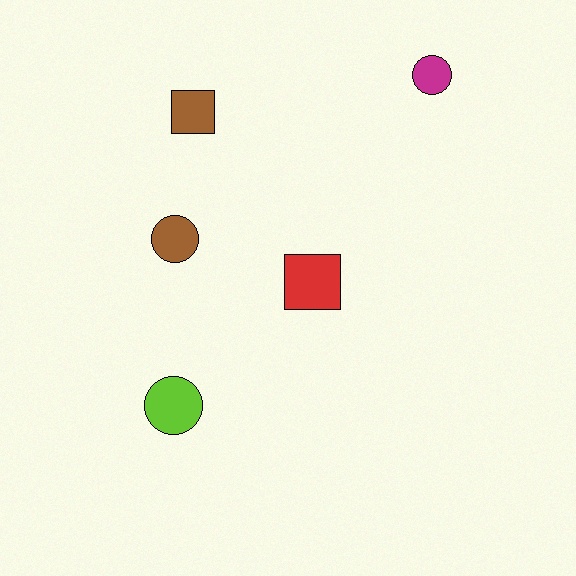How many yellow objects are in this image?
There are no yellow objects.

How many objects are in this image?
There are 5 objects.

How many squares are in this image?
There are 2 squares.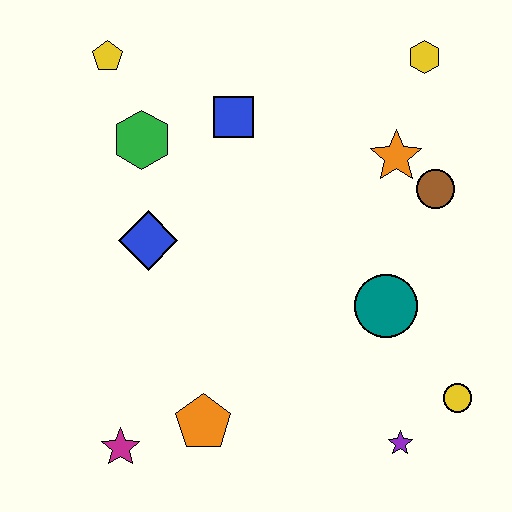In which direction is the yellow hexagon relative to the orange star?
The yellow hexagon is above the orange star.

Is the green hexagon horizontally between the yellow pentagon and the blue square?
Yes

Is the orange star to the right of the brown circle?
No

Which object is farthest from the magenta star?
The yellow hexagon is farthest from the magenta star.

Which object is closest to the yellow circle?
The purple star is closest to the yellow circle.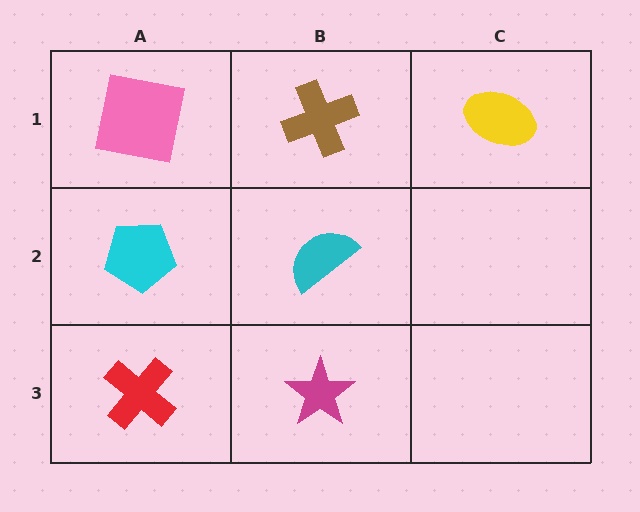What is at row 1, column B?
A brown cross.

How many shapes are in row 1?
3 shapes.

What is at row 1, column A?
A pink square.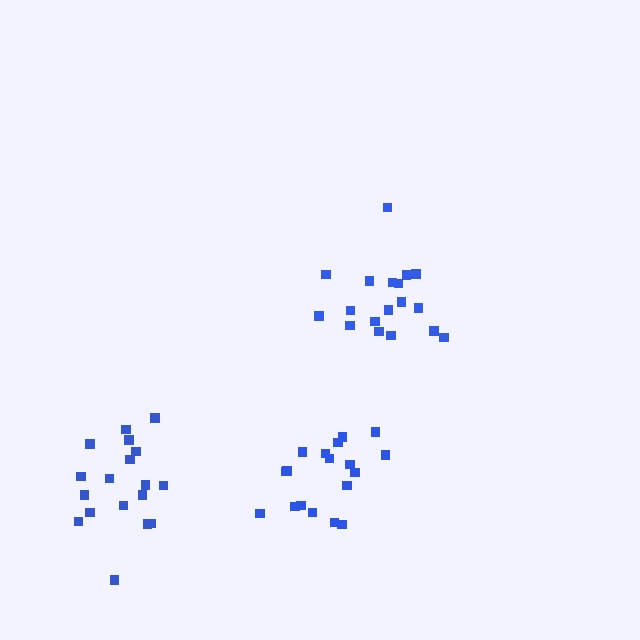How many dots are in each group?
Group 1: 18 dots, Group 2: 18 dots, Group 3: 18 dots (54 total).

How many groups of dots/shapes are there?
There are 3 groups.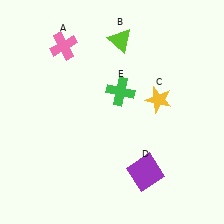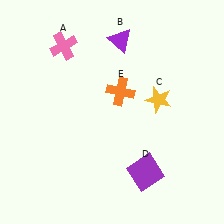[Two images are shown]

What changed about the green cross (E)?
In Image 1, E is green. In Image 2, it changed to orange.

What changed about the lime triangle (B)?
In Image 1, B is lime. In Image 2, it changed to purple.